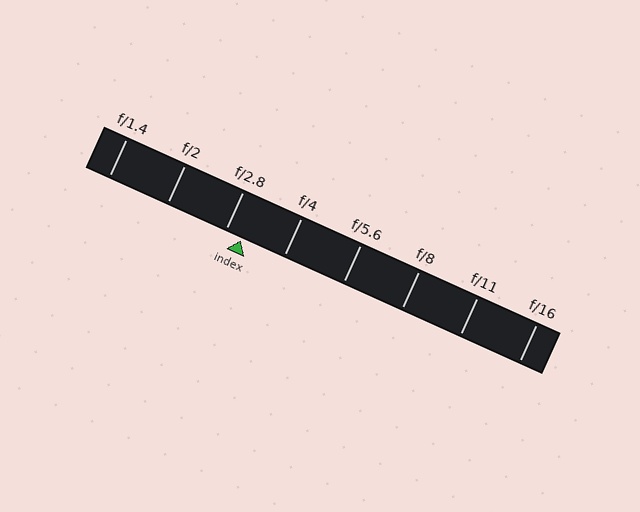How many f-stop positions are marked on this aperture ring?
There are 8 f-stop positions marked.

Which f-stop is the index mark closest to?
The index mark is closest to f/2.8.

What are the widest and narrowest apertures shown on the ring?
The widest aperture shown is f/1.4 and the narrowest is f/16.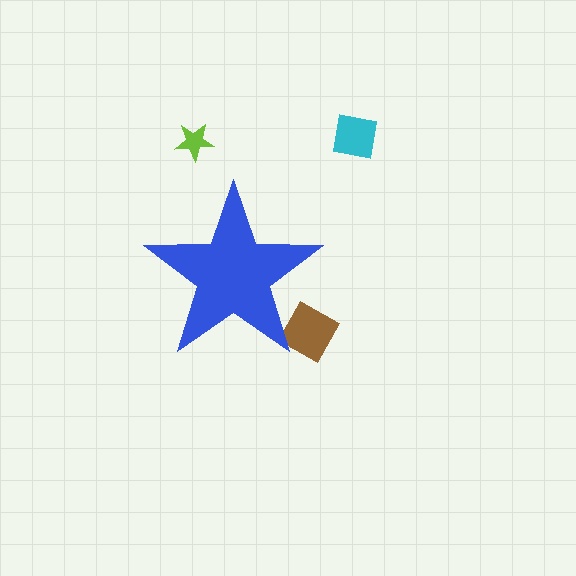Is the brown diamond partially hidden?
Yes, the brown diamond is partially hidden behind the blue star.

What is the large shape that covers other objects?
A blue star.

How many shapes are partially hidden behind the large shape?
1 shape is partially hidden.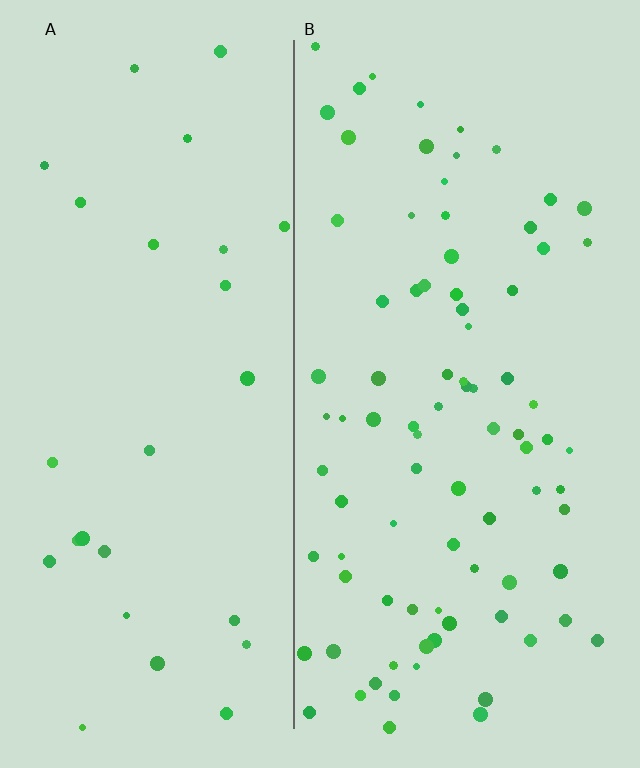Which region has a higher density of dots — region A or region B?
B (the right).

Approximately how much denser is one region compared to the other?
Approximately 3.2× — region B over region A.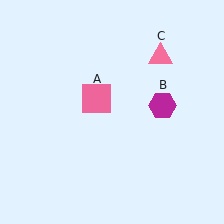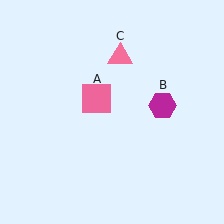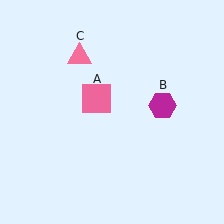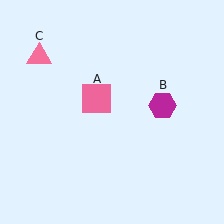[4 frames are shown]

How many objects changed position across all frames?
1 object changed position: pink triangle (object C).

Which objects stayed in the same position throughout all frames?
Pink square (object A) and magenta hexagon (object B) remained stationary.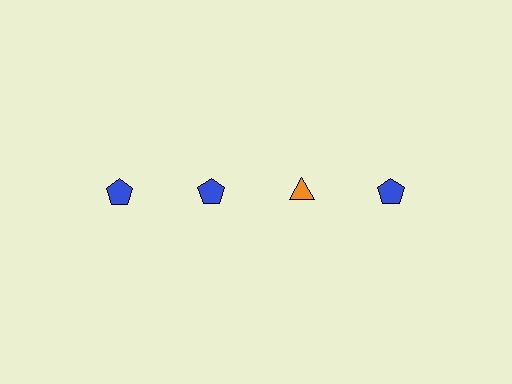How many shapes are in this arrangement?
There are 4 shapes arranged in a grid pattern.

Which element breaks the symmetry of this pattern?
The orange triangle in the top row, center column breaks the symmetry. All other shapes are blue pentagons.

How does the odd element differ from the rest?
It differs in both color (orange instead of blue) and shape (triangle instead of pentagon).